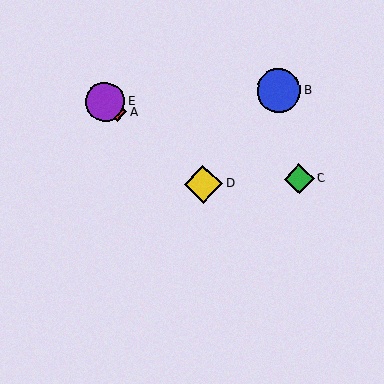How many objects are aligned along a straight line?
3 objects (A, D, E) are aligned along a straight line.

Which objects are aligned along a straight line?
Objects A, D, E are aligned along a straight line.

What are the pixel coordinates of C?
Object C is at (299, 179).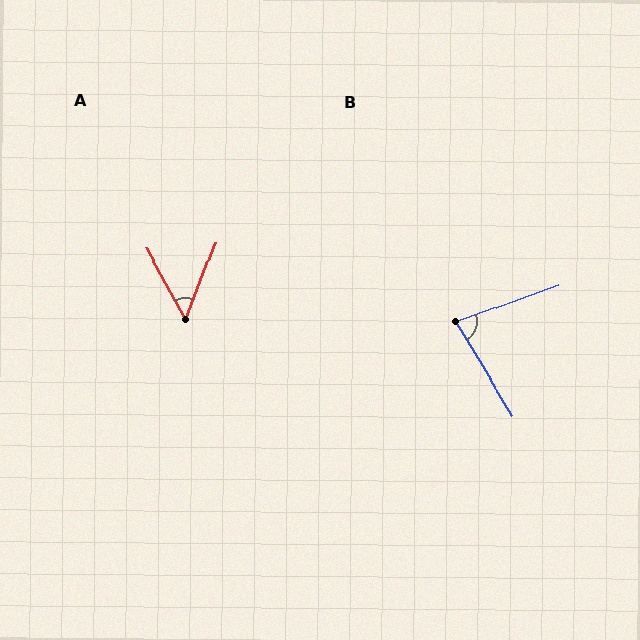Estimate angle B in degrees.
Approximately 79 degrees.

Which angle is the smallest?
A, at approximately 50 degrees.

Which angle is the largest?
B, at approximately 79 degrees.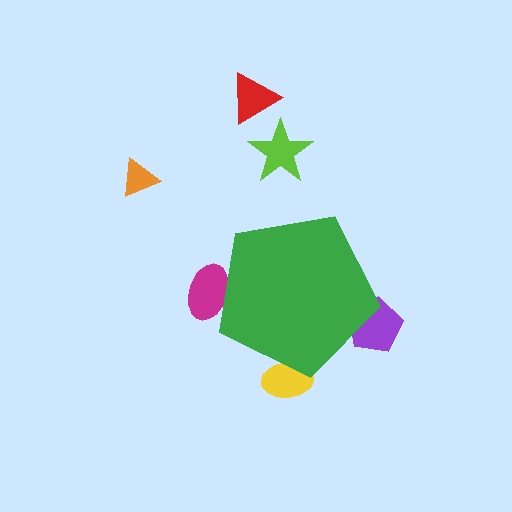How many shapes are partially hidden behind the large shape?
3 shapes are partially hidden.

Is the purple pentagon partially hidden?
Yes, the purple pentagon is partially hidden behind the green pentagon.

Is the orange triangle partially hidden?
No, the orange triangle is fully visible.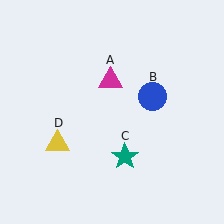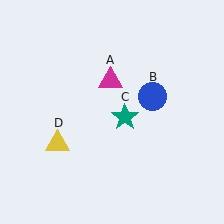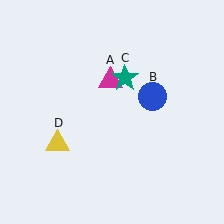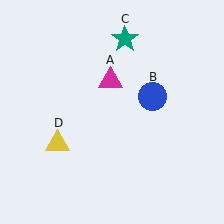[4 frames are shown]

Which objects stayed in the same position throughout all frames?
Magenta triangle (object A) and blue circle (object B) and yellow triangle (object D) remained stationary.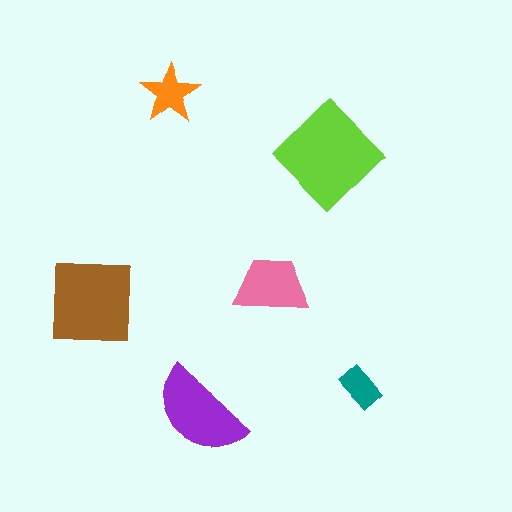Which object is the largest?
The lime diamond.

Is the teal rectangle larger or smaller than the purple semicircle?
Smaller.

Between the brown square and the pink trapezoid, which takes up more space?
The brown square.